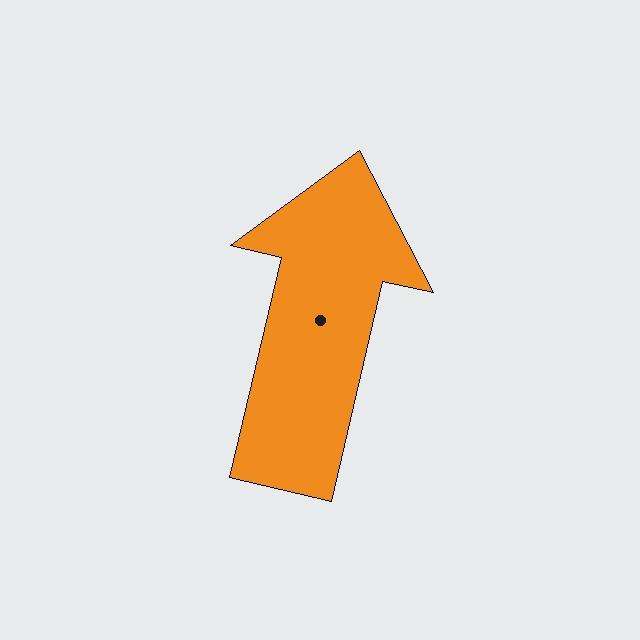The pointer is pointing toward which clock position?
Roughly 12 o'clock.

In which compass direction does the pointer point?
North.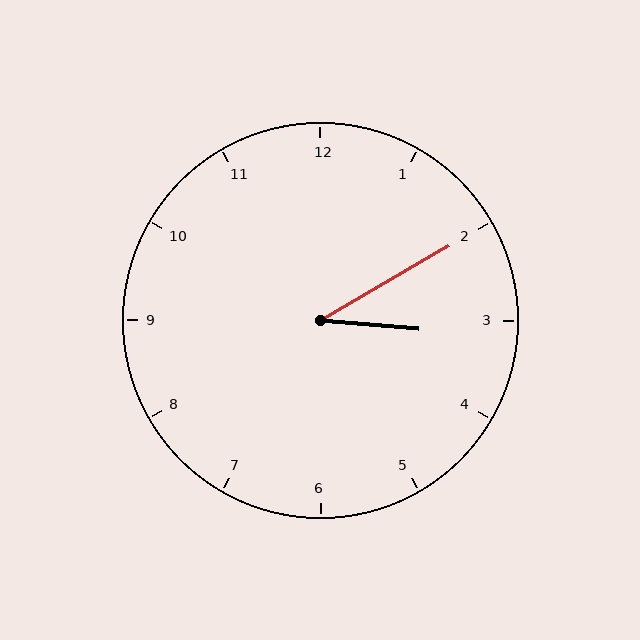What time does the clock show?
3:10.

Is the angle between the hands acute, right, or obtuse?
It is acute.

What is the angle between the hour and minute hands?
Approximately 35 degrees.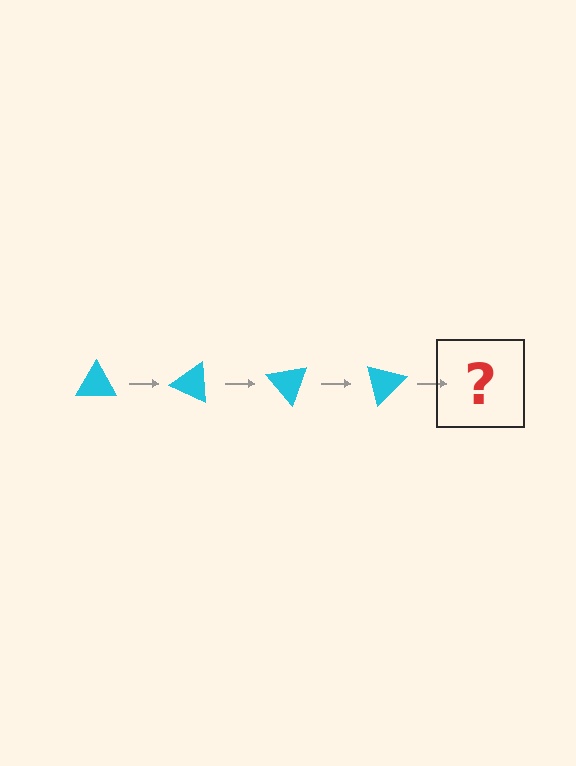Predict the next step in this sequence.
The next step is a cyan triangle rotated 100 degrees.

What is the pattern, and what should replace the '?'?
The pattern is that the triangle rotates 25 degrees each step. The '?' should be a cyan triangle rotated 100 degrees.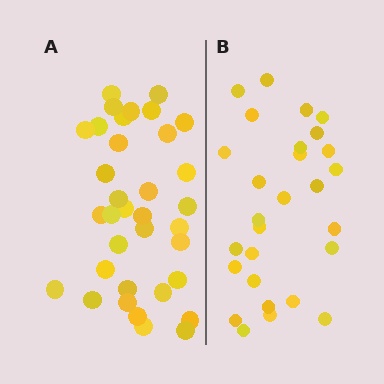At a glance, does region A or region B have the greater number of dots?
Region A (the left region) has more dots.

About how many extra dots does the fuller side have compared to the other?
Region A has roughly 8 or so more dots than region B.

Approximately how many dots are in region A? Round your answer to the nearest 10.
About 40 dots. (The exact count is 35, which rounds to 40.)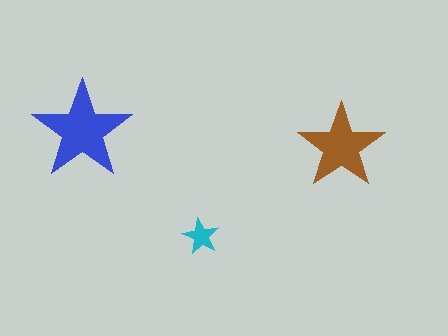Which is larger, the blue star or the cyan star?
The blue one.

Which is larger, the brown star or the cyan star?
The brown one.